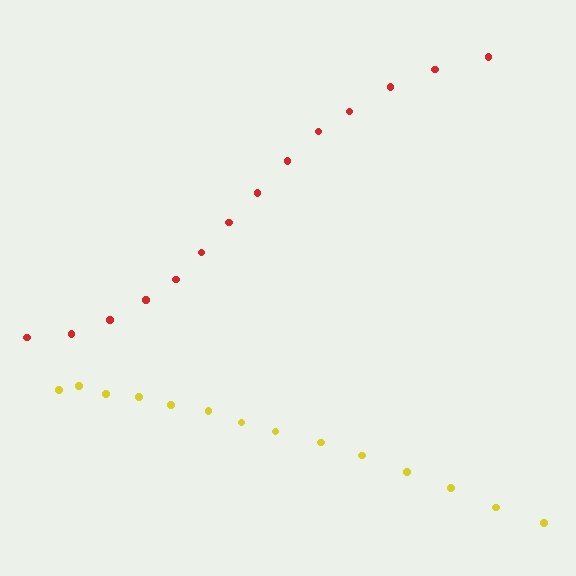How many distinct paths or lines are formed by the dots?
There are 2 distinct paths.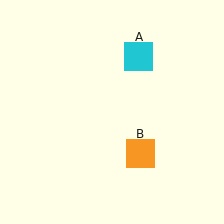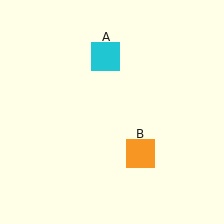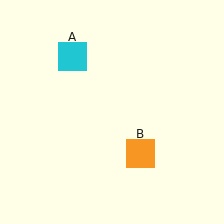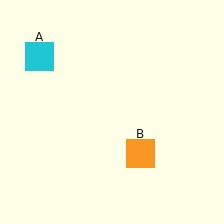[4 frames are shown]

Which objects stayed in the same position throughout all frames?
Orange square (object B) remained stationary.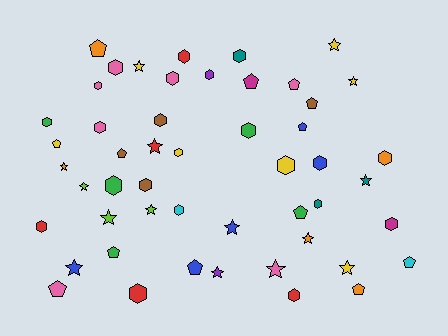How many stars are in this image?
There are 15 stars.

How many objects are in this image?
There are 50 objects.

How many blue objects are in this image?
There are 5 blue objects.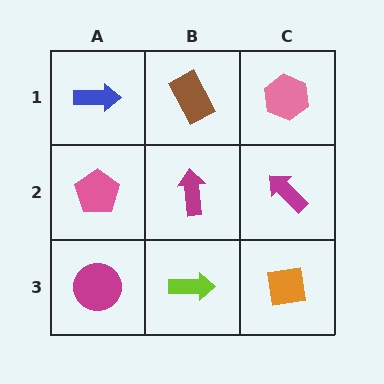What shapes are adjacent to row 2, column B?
A brown rectangle (row 1, column B), a lime arrow (row 3, column B), a pink pentagon (row 2, column A), a magenta arrow (row 2, column C).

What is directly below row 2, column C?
An orange square.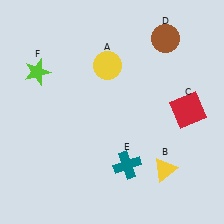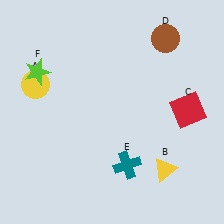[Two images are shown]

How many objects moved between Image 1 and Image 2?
1 object moved between the two images.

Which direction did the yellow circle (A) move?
The yellow circle (A) moved left.